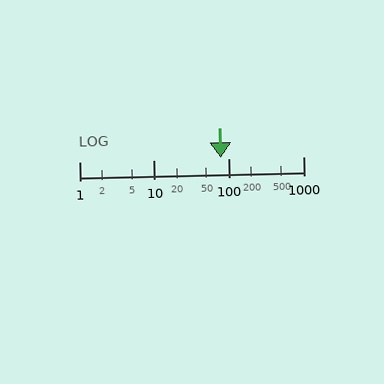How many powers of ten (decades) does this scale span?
The scale spans 3 decades, from 1 to 1000.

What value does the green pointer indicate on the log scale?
The pointer indicates approximately 78.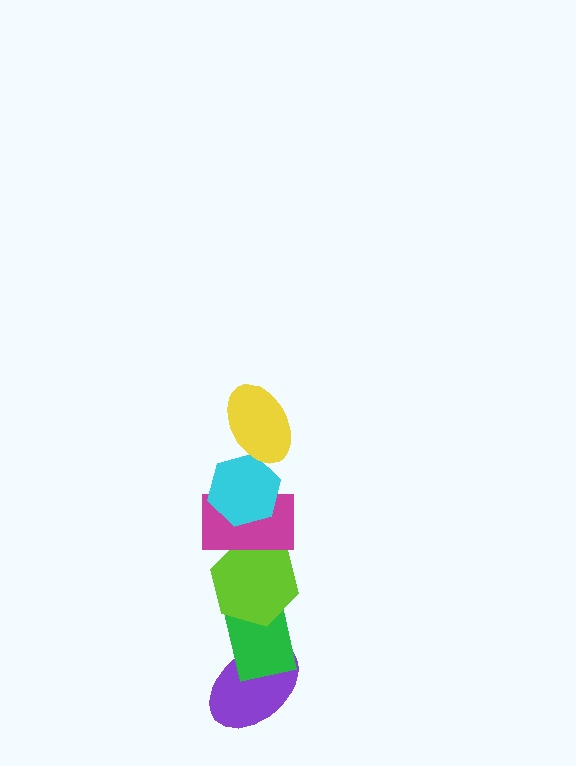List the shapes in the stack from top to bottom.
From top to bottom: the yellow ellipse, the cyan hexagon, the magenta rectangle, the lime hexagon, the green rectangle, the purple ellipse.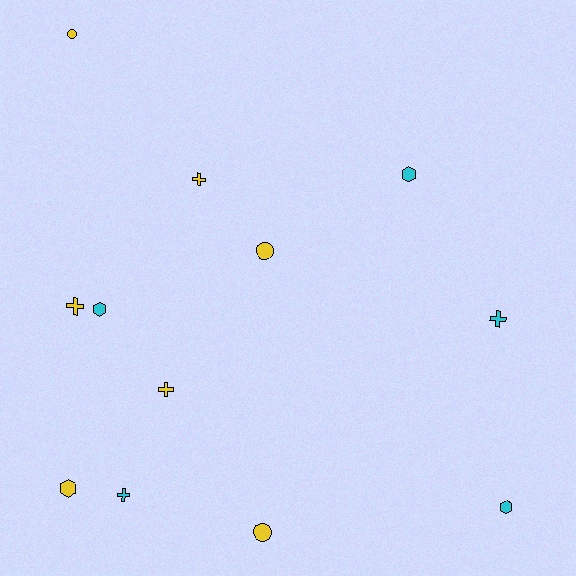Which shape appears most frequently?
Cross, with 5 objects.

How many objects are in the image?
There are 12 objects.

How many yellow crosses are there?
There are 3 yellow crosses.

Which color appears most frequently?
Yellow, with 7 objects.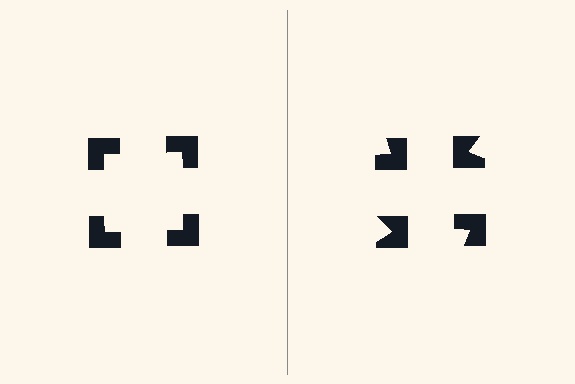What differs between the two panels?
The notched squares are positioned identically on both sides; only the wedge orientations differ. On the left they align to a square; on the right they are misaligned.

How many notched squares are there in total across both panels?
8 — 4 on each side.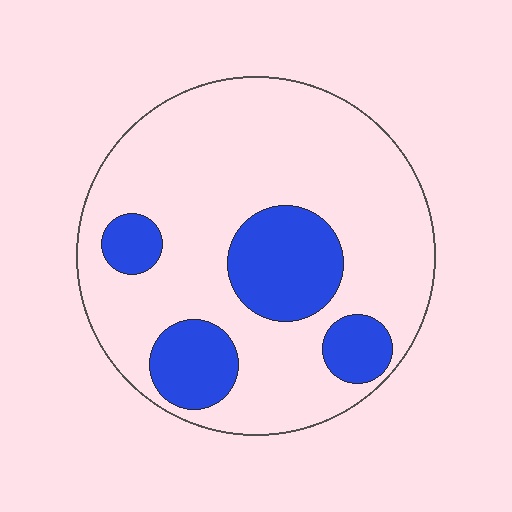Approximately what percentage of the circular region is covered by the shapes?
Approximately 25%.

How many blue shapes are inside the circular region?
4.